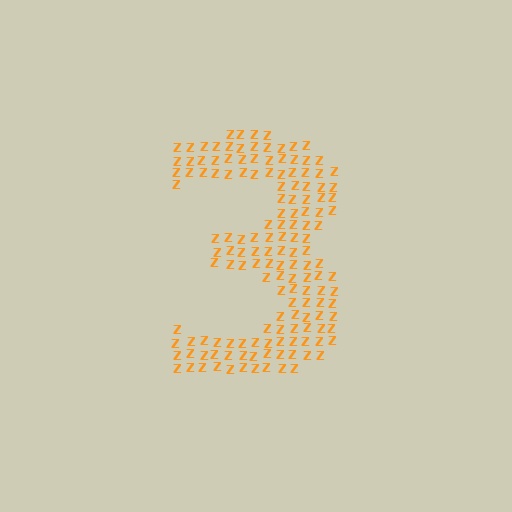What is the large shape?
The large shape is the digit 3.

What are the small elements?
The small elements are letter Z's.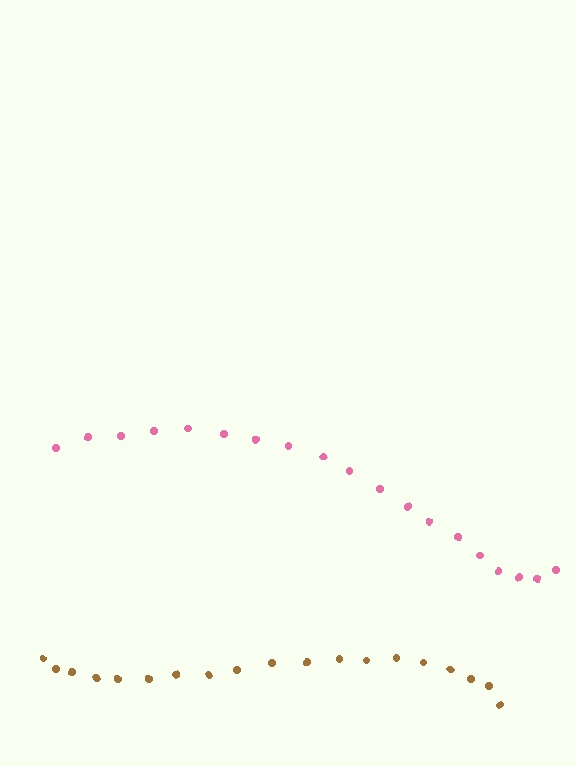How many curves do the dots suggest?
There are 2 distinct paths.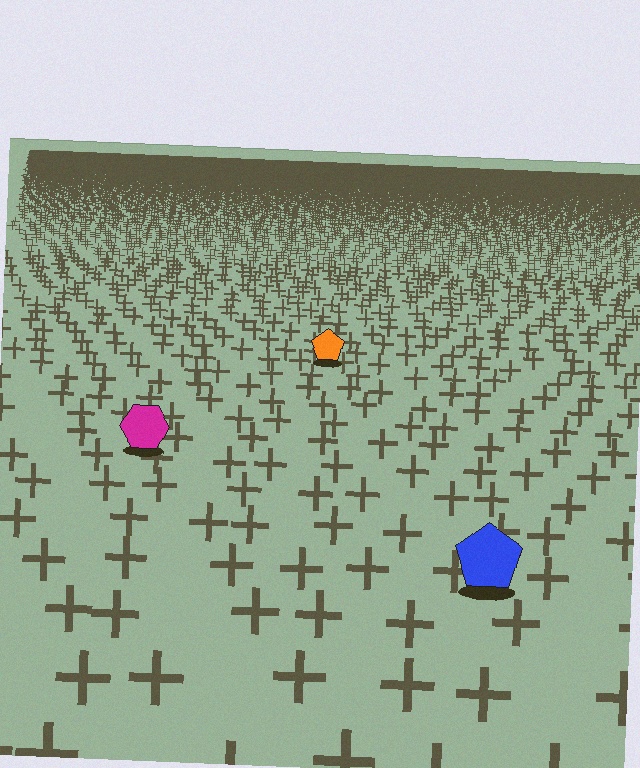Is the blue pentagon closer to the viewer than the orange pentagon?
Yes. The blue pentagon is closer — you can tell from the texture gradient: the ground texture is coarser near it.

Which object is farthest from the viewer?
The orange pentagon is farthest from the viewer. It appears smaller and the ground texture around it is denser.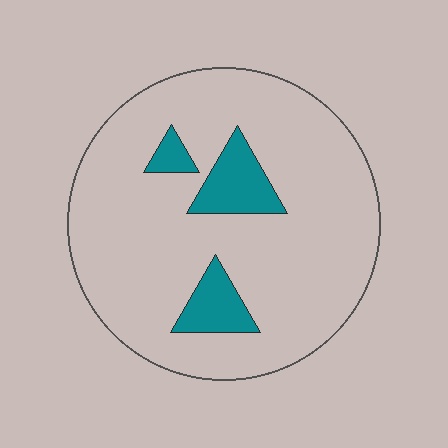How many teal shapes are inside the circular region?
3.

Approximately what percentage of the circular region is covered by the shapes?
Approximately 10%.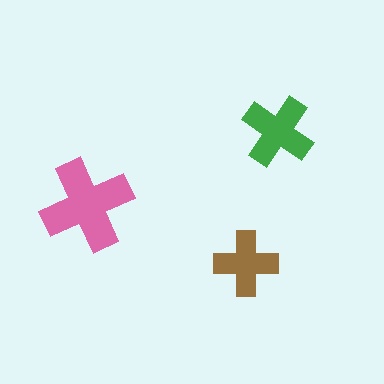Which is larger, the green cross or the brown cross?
The green one.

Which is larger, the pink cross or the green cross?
The pink one.